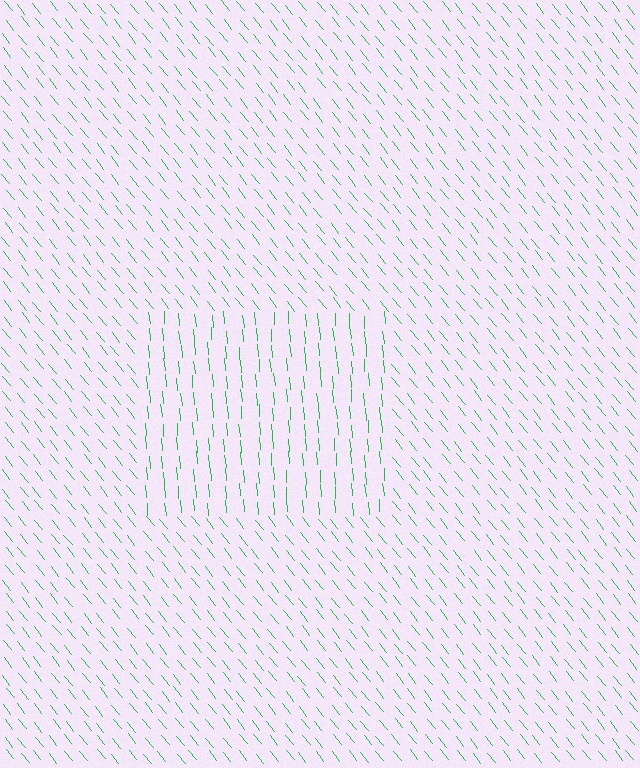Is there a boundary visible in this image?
Yes, there is a texture boundary formed by a change in line orientation.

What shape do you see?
I see a rectangle.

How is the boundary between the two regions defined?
The boundary is defined purely by a change in line orientation (approximately 34 degrees difference). All lines are the same color and thickness.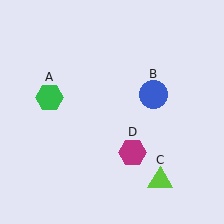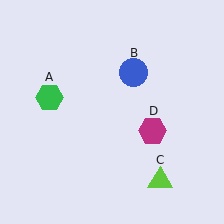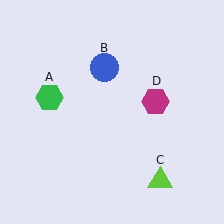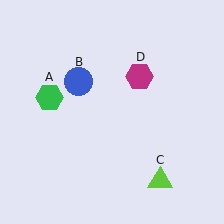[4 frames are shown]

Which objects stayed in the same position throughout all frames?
Green hexagon (object A) and lime triangle (object C) remained stationary.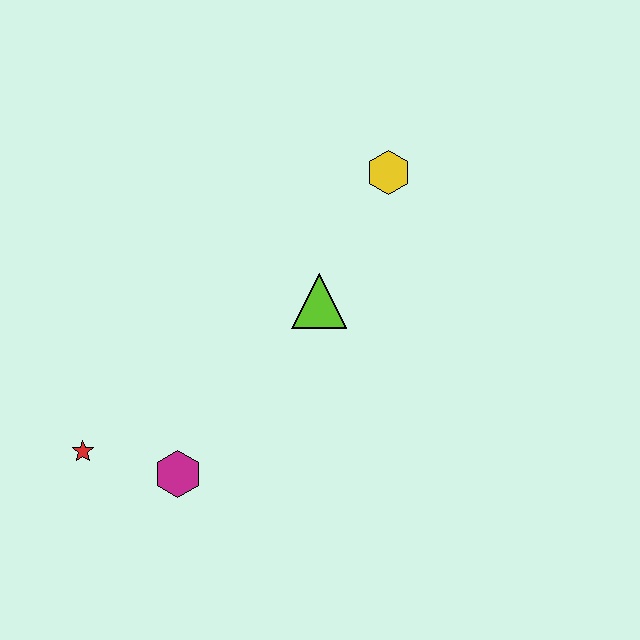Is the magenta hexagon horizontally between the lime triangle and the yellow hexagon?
No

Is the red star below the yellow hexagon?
Yes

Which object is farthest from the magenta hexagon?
The yellow hexagon is farthest from the magenta hexagon.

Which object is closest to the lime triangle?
The yellow hexagon is closest to the lime triangle.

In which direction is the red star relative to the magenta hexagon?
The red star is to the left of the magenta hexagon.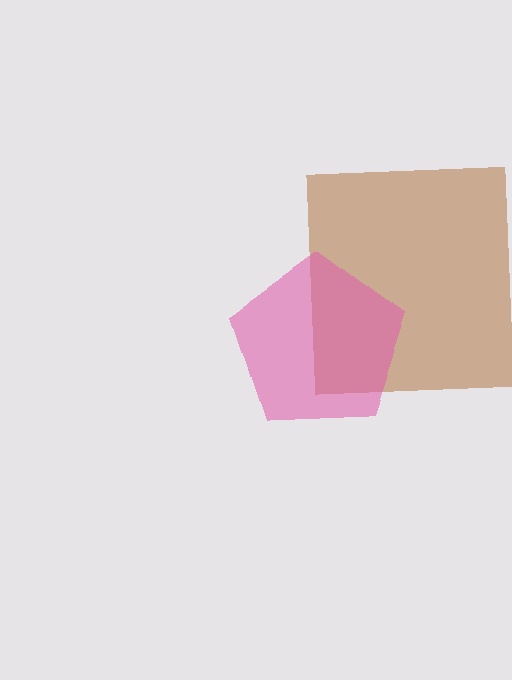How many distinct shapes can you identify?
There are 2 distinct shapes: a brown square, a pink pentagon.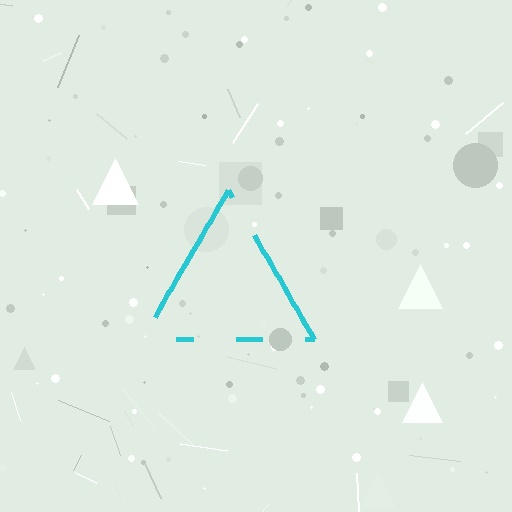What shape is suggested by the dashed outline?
The dashed outline suggests a triangle.